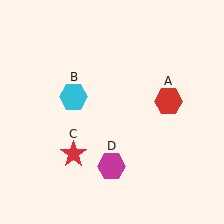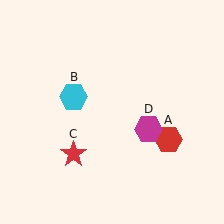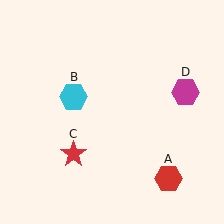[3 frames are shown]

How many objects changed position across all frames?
2 objects changed position: red hexagon (object A), magenta hexagon (object D).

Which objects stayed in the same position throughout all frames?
Cyan hexagon (object B) and red star (object C) remained stationary.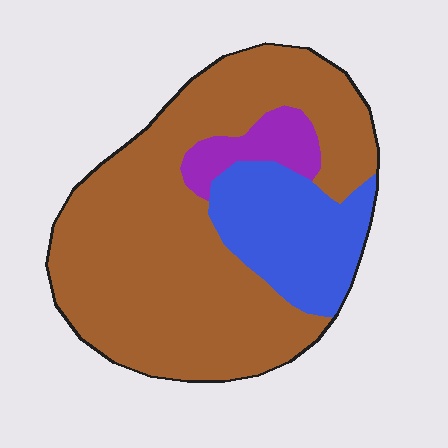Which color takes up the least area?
Purple, at roughly 10%.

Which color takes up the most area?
Brown, at roughly 70%.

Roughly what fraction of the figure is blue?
Blue covers about 20% of the figure.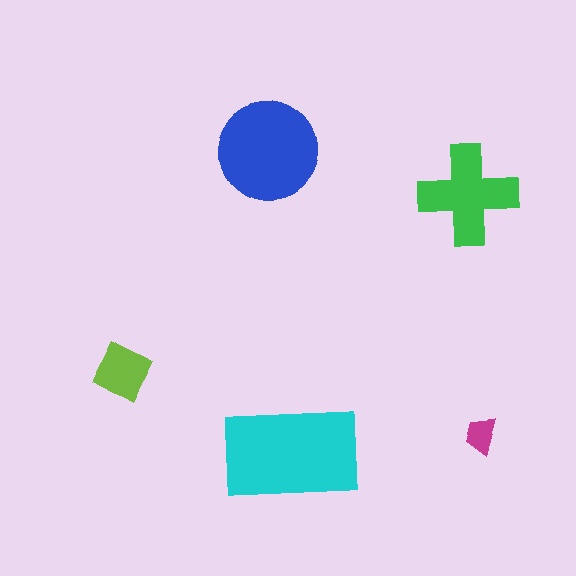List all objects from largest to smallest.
The cyan rectangle, the blue circle, the green cross, the lime diamond, the magenta trapezoid.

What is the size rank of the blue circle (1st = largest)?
2nd.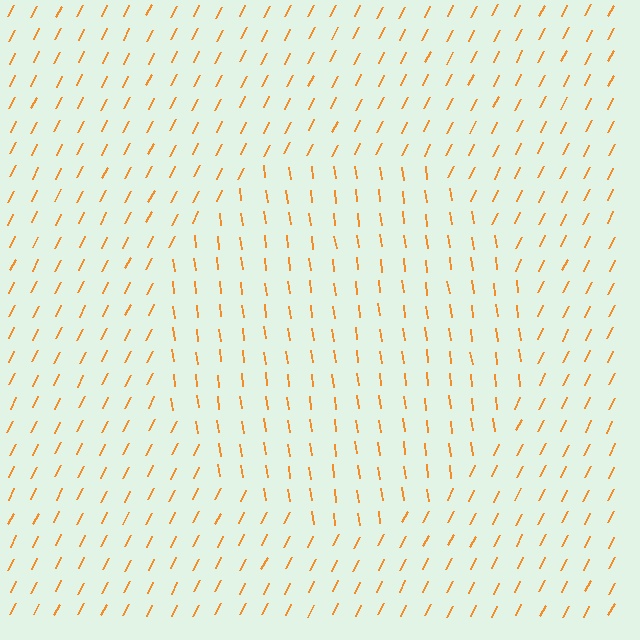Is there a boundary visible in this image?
Yes, there is a texture boundary formed by a change in line orientation.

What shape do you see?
I see a circle.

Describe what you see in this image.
The image is filled with small orange line segments. A circle region in the image has lines oriented differently from the surrounding lines, creating a visible texture boundary.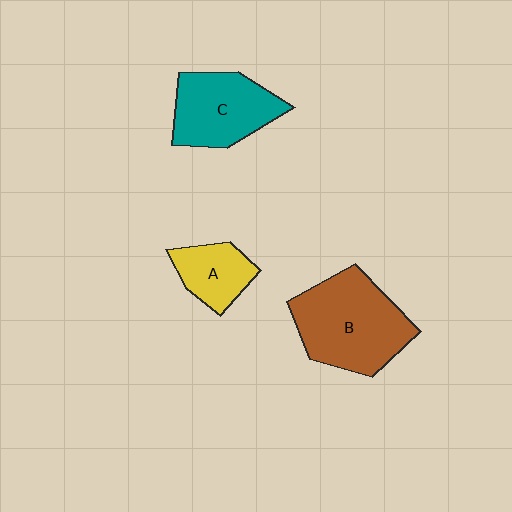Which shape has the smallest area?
Shape A (yellow).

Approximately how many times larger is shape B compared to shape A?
Approximately 2.2 times.